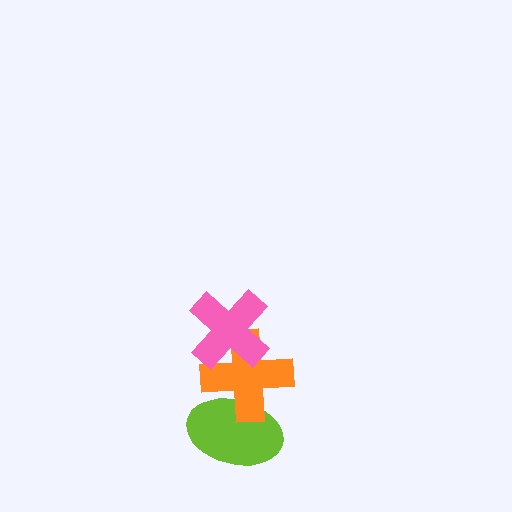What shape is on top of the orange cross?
The pink cross is on top of the orange cross.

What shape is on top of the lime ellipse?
The orange cross is on top of the lime ellipse.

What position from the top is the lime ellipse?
The lime ellipse is 3rd from the top.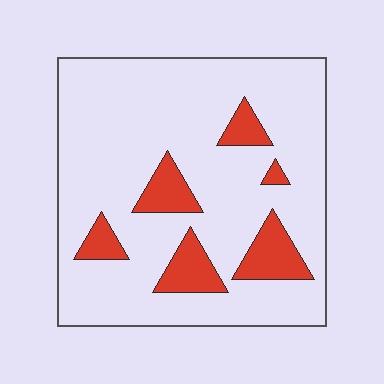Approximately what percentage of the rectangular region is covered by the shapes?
Approximately 15%.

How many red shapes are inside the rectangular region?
6.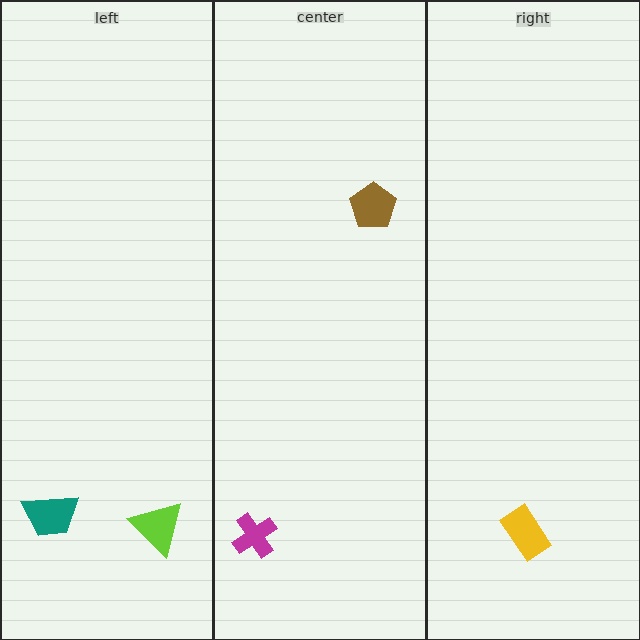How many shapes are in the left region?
2.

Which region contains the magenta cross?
The center region.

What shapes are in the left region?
The teal trapezoid, the lime triangle.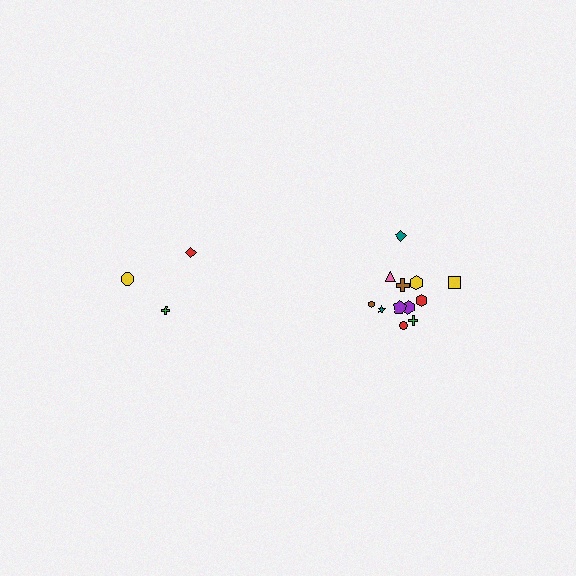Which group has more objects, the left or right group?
The right group.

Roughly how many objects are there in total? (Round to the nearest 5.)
Roughly 15 objects in total.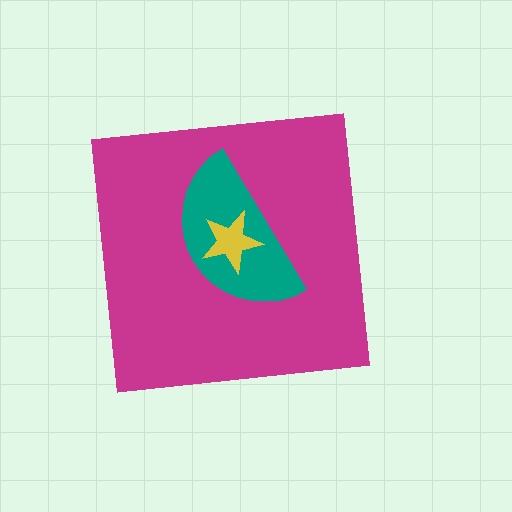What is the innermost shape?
The yellow star.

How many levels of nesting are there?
3.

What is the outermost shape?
The magenta square.